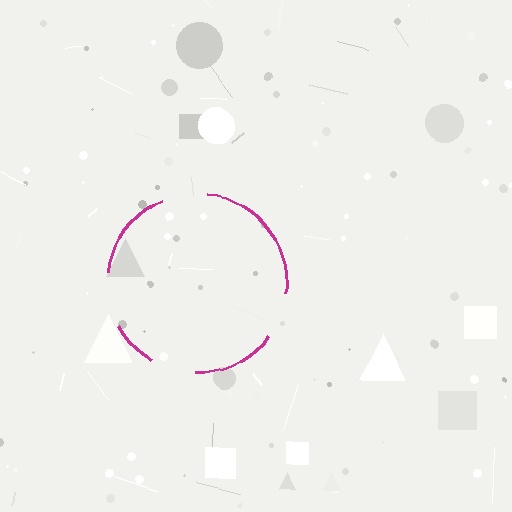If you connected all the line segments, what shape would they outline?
They would outline a circle.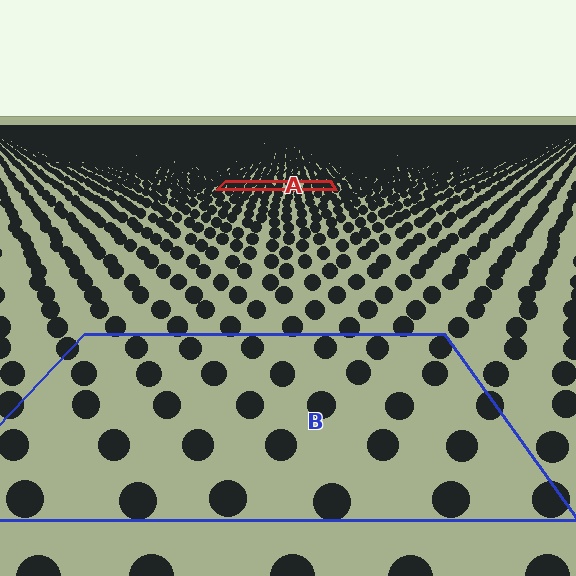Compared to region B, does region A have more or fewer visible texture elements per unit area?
Region A has more texture elements per unit area — they are packed more densely because it is farther away.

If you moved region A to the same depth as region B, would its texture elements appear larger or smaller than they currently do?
They would appear larger. At a closer depth, the same texture elements are projected at a bigger on-screen size.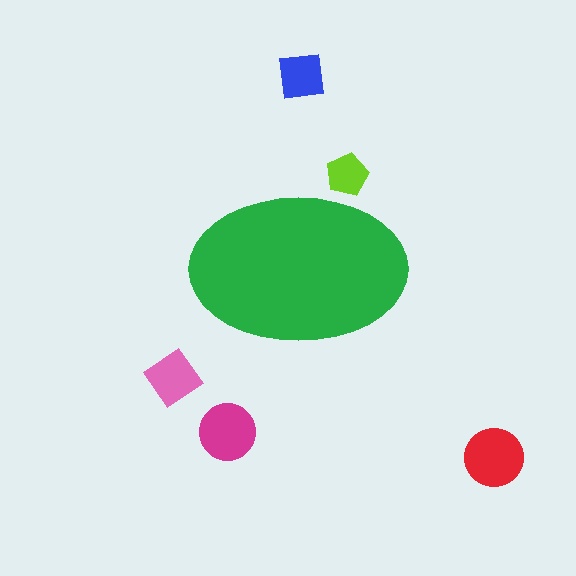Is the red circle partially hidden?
No, the red circle is fully visible.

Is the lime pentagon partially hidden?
Yes, the lime pentagon is partially hidden behind the green ellipse.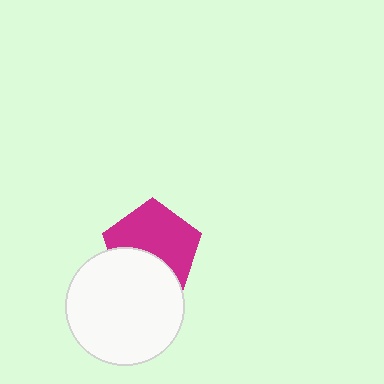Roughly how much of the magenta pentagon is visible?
About half of it is visible (roughly 63%).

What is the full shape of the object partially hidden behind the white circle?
The partially hidden object is a magenta pentagon.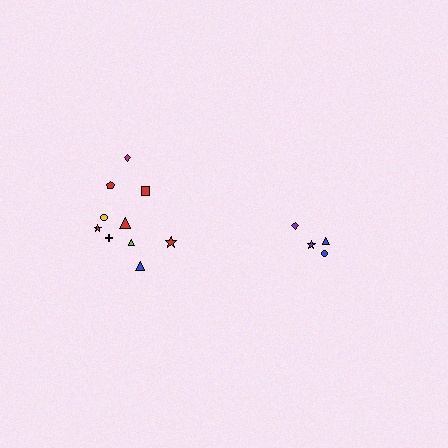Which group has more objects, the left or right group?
The left group.